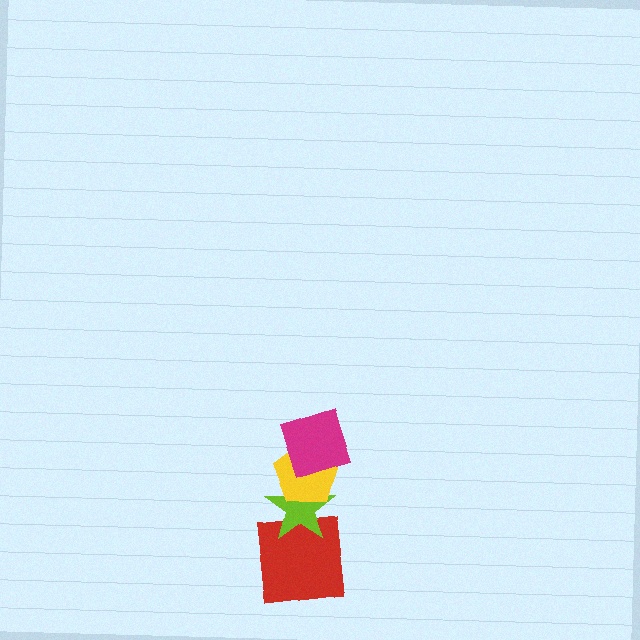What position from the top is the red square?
The red square is 4th from the top.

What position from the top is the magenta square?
The magenta square is 1st from the top.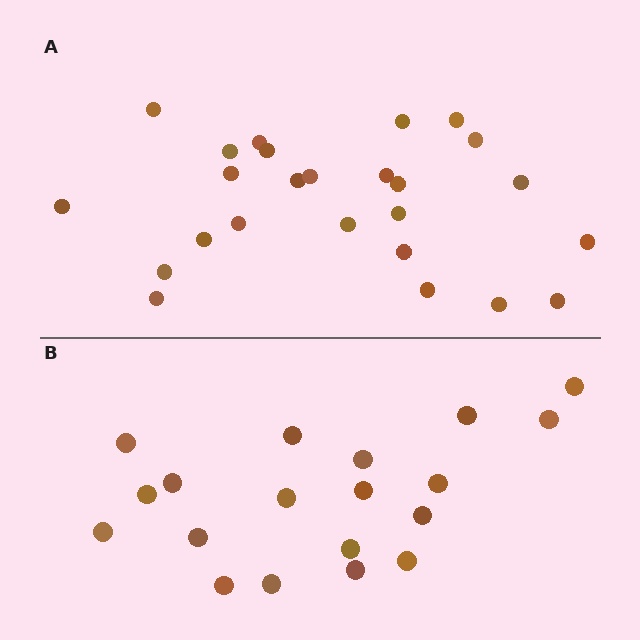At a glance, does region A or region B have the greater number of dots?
Region A (the top region) has more dots.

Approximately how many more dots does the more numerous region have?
Region A has about 6 more dots than region B.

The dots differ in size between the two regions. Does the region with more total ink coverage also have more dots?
No. Region B has more total ink coverage because its dots are larger, but region A actually contains more individual dots. Total area can be misleading — the number of items is what matters here.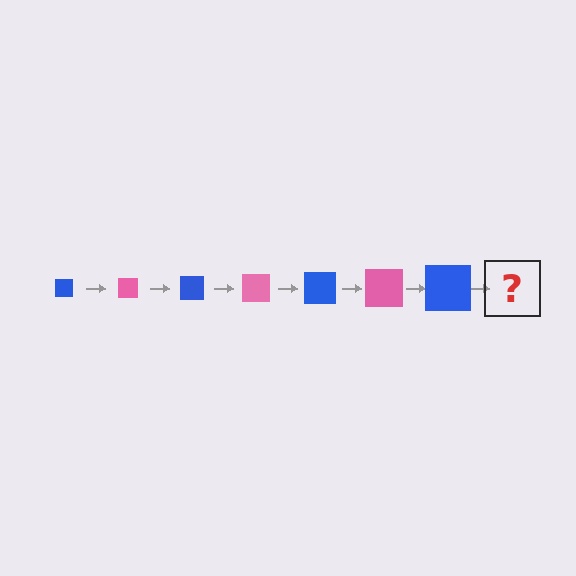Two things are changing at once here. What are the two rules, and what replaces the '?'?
The two rules are that the square grows larger each step and the color cycles through blue and pink. The '?' should be a pink square, larger than the previous one.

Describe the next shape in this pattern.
It should be a pink square, larger than the previous one.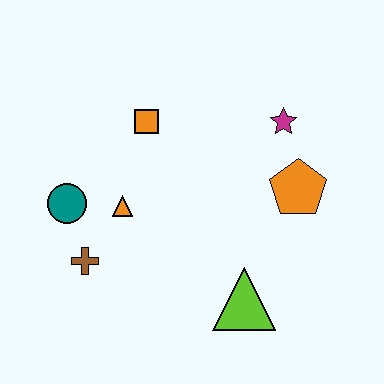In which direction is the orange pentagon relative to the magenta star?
The orange pentagon is below the magenta star.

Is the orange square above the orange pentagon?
Yes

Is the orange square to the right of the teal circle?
Yes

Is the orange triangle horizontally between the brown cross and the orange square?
Yes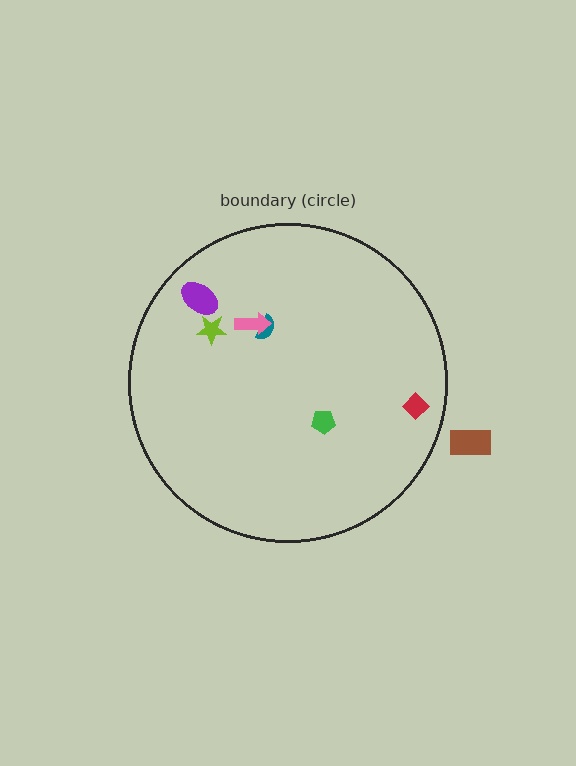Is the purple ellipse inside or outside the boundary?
Inside.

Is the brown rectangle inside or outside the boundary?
Outside.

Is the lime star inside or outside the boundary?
Inside.